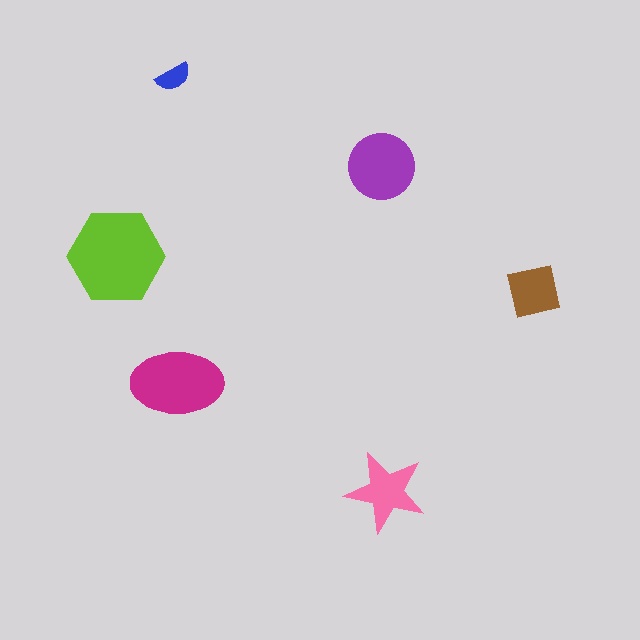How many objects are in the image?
There are 6 objects in the image.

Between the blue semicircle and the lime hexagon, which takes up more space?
The lime hexagon.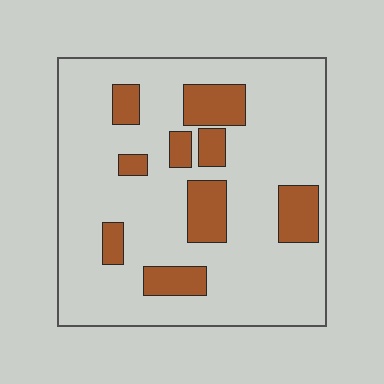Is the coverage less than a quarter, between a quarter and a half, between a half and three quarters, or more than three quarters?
Less than a quarter.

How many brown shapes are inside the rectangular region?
9.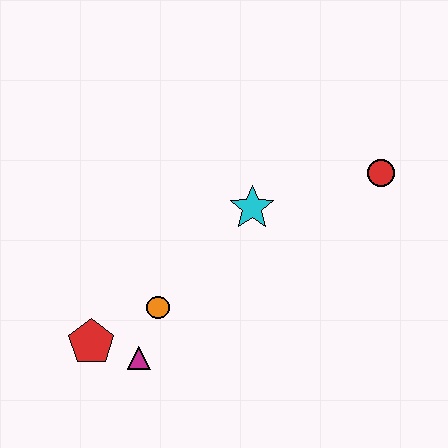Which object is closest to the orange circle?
The magenta triangle is closest to the orange circle.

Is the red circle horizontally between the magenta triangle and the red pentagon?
No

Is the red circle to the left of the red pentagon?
No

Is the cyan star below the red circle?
Yes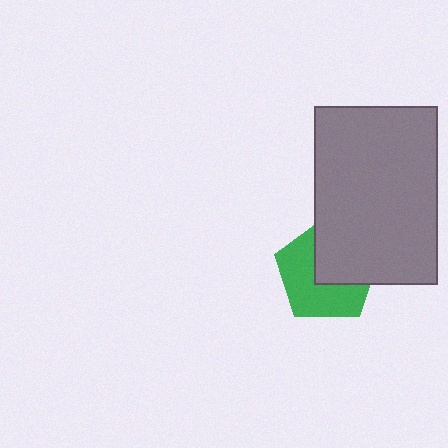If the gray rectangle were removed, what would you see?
You would see the complete green pentagon.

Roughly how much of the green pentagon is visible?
About half of it is visible (roughly 54%).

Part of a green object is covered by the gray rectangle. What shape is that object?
It is a pentagon.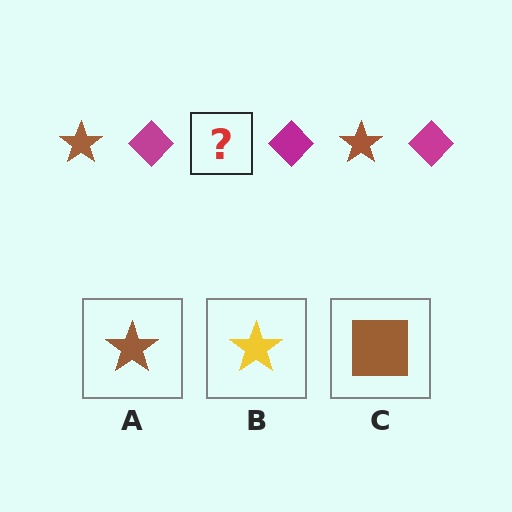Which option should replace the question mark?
Option A.